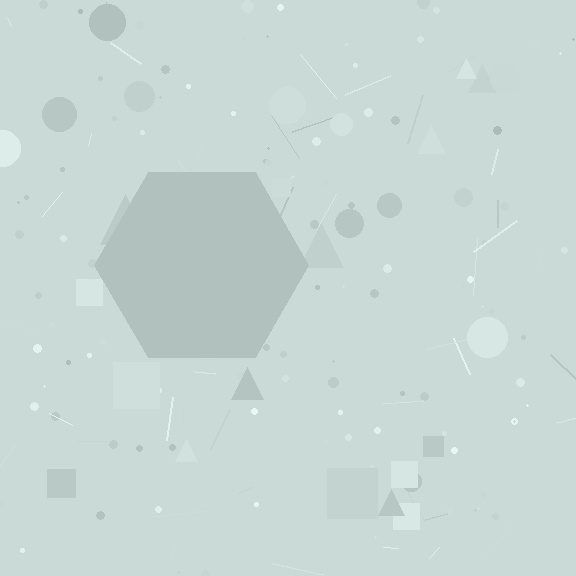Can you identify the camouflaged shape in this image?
The camouflaged shape is a hexagon.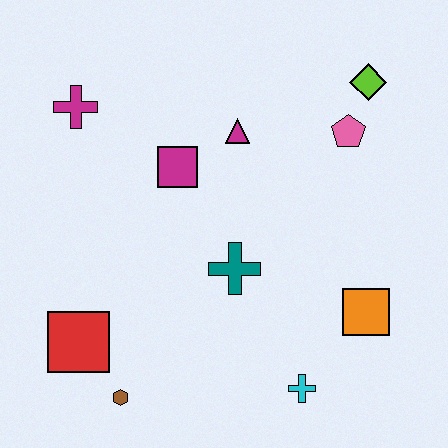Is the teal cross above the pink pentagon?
No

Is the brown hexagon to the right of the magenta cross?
Yes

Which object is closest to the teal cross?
The magenta square is closest to the teal cross.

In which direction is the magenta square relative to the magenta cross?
The magenta square is to the right of the magenta cross.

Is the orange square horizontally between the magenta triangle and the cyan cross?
No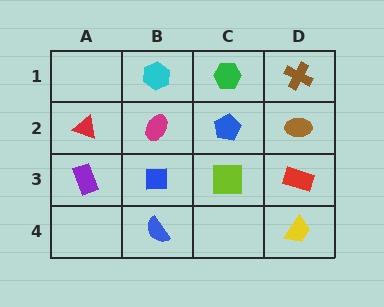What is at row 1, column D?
A brown cross.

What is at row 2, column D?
A brown ellipse.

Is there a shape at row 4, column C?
No, that cell is empty.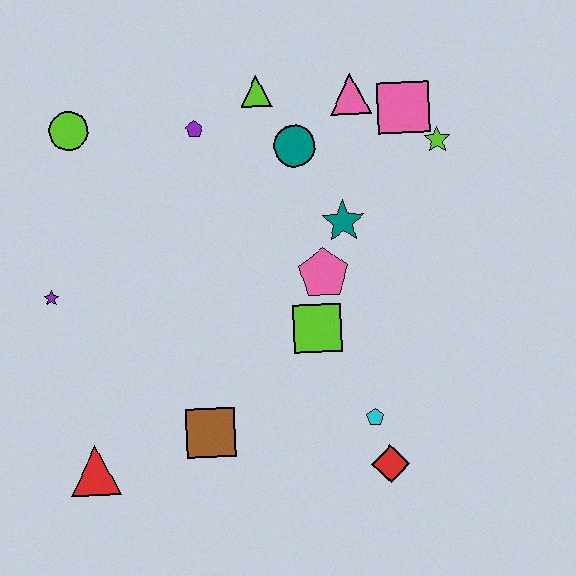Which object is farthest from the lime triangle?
The red triangle is farthest from the lime triangle.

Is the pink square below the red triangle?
No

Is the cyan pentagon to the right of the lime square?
Yes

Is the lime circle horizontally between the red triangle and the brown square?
No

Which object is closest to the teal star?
The pink pentagon is closest to the teal star.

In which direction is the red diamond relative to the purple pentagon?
The red diamond is below the purple pentagon.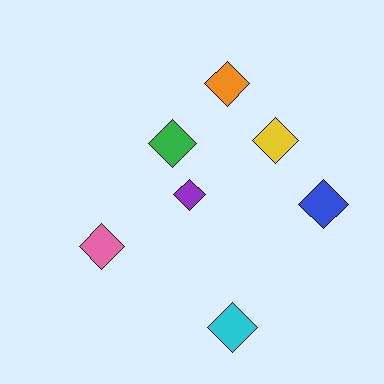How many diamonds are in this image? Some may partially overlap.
There are 7 diamonds.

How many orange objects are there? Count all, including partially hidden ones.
There is 1 orange object.